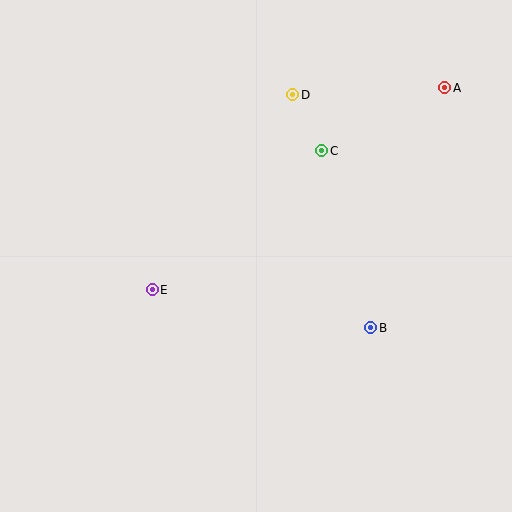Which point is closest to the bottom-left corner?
Point E is closest to the bottom-left corner.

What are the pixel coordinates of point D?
Point D is at (293, 95).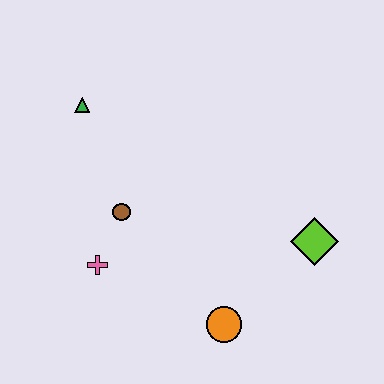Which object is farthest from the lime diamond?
The green triangle is farthest from the lime diamond.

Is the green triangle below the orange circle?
No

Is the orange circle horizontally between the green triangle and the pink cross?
No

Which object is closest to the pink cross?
The brown circle is closest to the pink cross.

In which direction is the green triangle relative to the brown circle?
The green triangle is above the brown circle.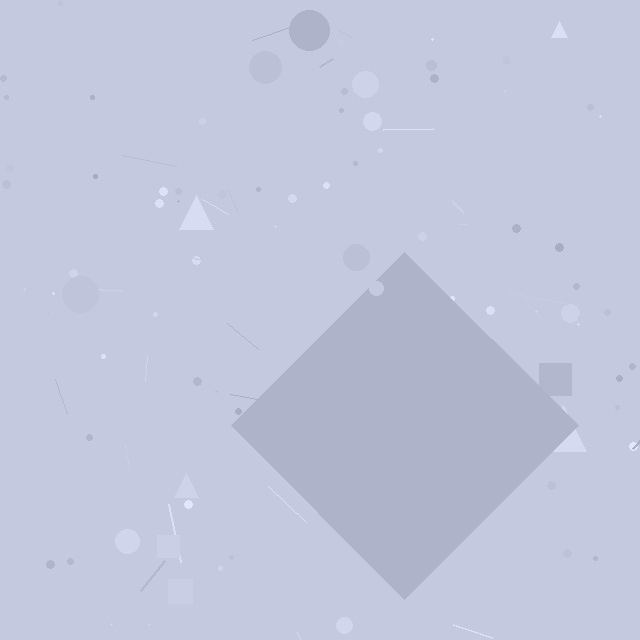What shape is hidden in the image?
A diamond is hidden in the image.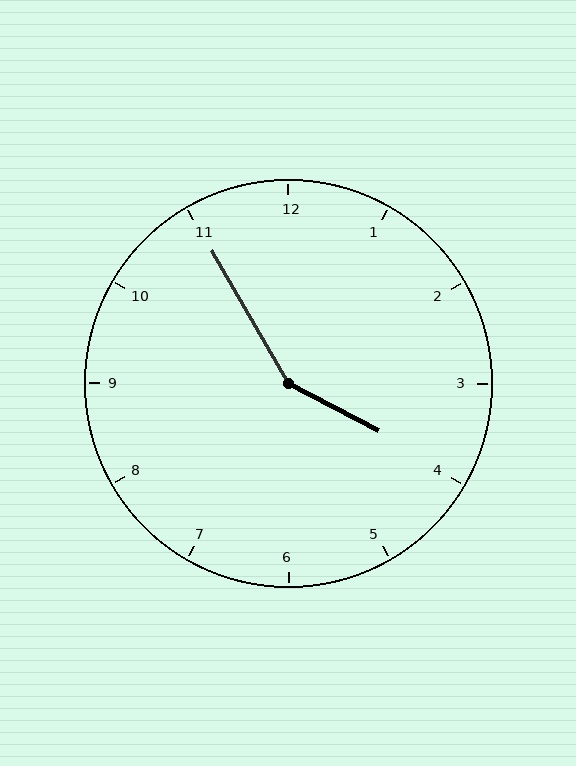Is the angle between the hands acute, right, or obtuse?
It is obtuse.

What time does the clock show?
3:55.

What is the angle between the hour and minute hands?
Approximately 148 degrees.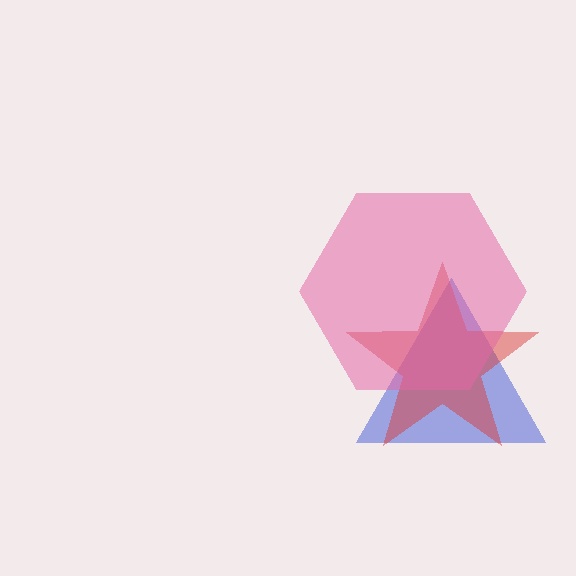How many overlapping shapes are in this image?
There are 3 overlapping shapes in the image.